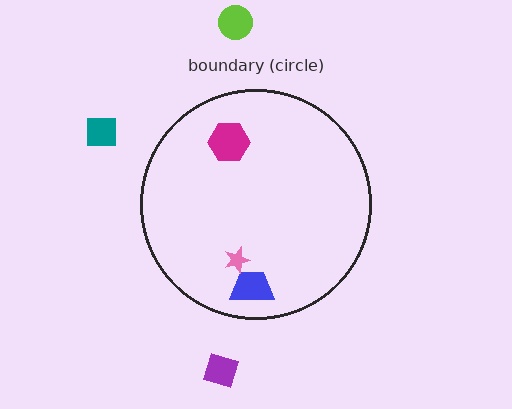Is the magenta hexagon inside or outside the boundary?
Inside.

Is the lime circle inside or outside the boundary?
Outside.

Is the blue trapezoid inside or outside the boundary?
Inside.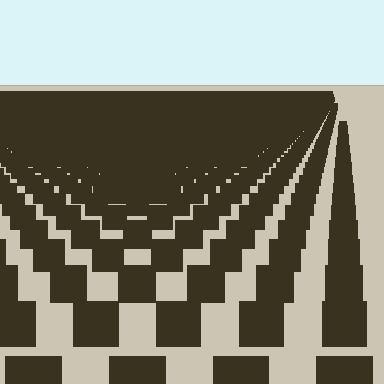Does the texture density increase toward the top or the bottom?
Density increases toward the top.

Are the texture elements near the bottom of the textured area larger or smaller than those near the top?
Larger. Near the bottom, elements are closer to the viewer and appear at a bigger on-screen size.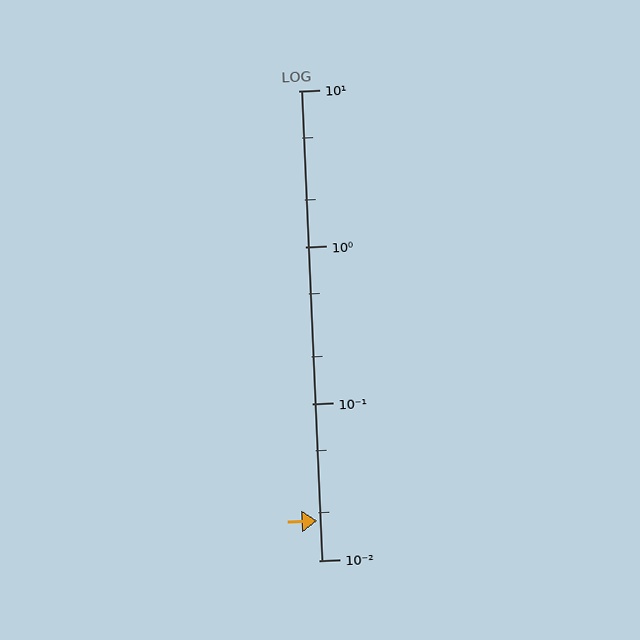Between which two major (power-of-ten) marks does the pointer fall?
The pointer is between 0.01 and 0.1.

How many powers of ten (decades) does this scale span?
The scale spans 3 decades, from 0.01 to 10.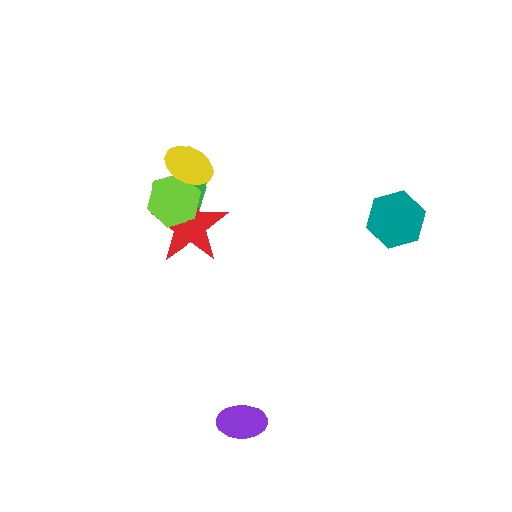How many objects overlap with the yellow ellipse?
2 objects overlap with the yellow ellipse.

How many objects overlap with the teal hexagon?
0 objects overlap with the teal hexagon.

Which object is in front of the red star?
The lime hexagon is in front of the red star.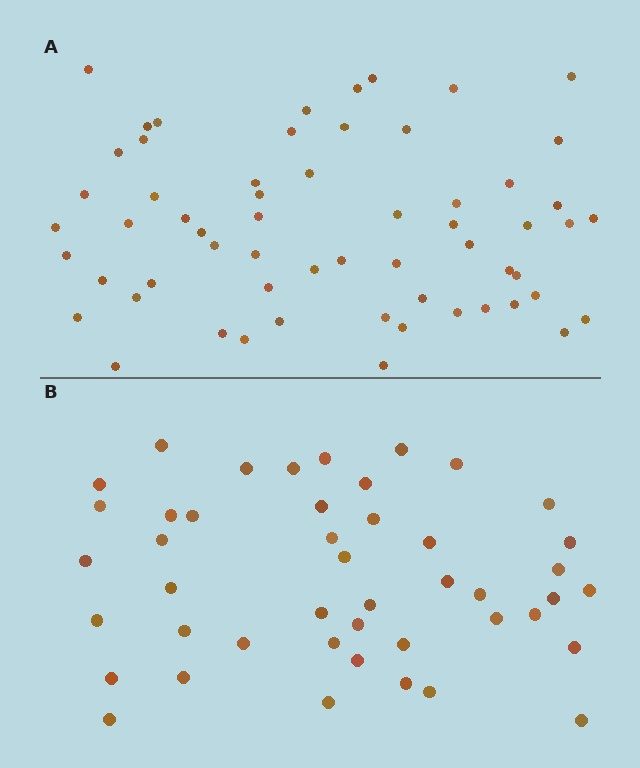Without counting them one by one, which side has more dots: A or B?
Region A (the top region) has more dots.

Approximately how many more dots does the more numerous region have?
Region A has approximately 15 more dots than region B.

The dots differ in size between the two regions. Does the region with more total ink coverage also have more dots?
No. Region B has more total ink coverage because its dots are larger, but region A actually contains more individual dots. Total area can be misleading — the number of items is what matters here.